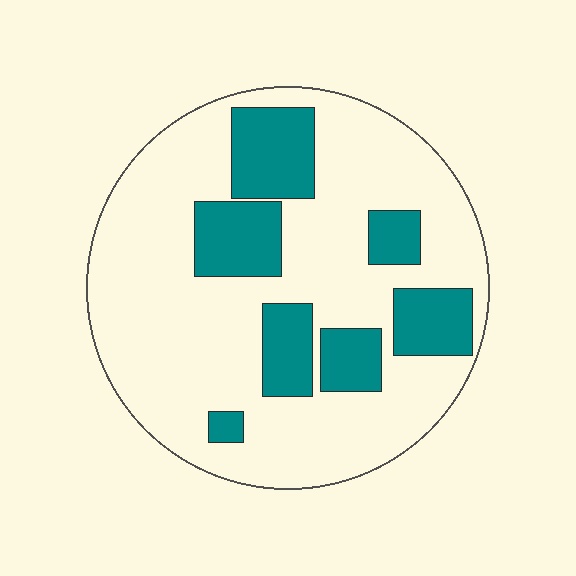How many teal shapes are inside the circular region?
7.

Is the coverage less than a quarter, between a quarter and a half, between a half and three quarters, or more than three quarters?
Between a quarter and a half.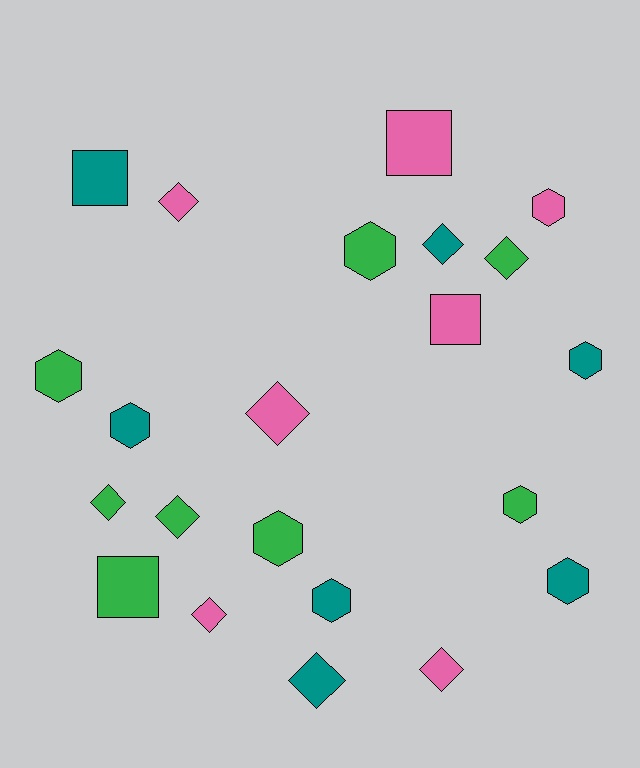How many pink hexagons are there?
There is 1 pink hexagon.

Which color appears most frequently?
Green, with 8 objects.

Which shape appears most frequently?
Hexagon, with 9 objects.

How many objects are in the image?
There are 22 objects.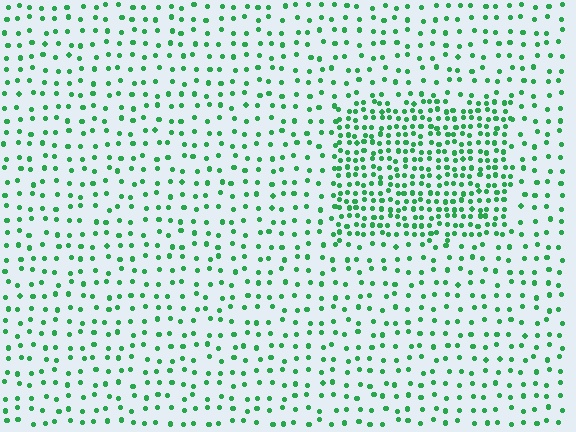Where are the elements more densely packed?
The elements are more densely packed inside the rectangle boundary.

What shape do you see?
I see a rectangle.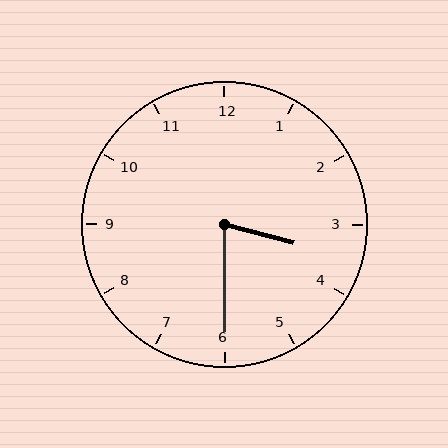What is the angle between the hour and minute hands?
Approximately 75 degrees.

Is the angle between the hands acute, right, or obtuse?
It is acute.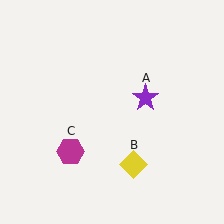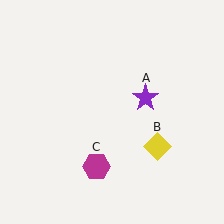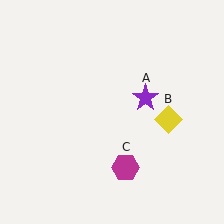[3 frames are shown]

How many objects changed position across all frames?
2 objects changed position: yellow diamond (object B), magenta hexagon (object C).